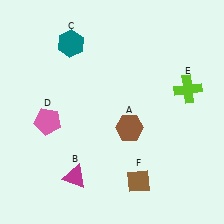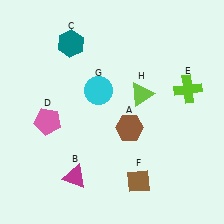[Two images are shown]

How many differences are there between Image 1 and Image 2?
There are 2 differences between the two images.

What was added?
A cyan circle (G), a lime triangle (H) were added in Image 2.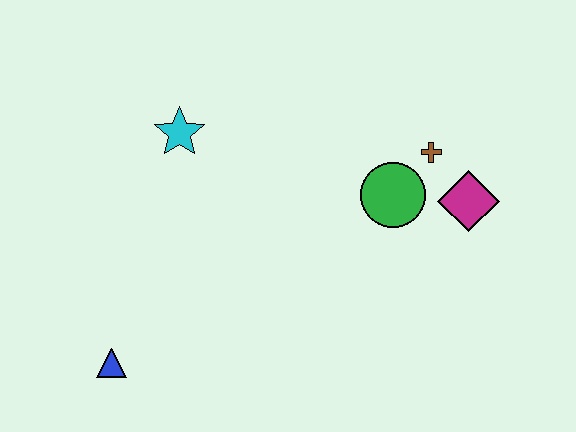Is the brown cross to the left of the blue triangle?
No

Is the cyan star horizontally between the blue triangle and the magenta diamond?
Yes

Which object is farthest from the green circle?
The blue triangle is farthest from the green circle.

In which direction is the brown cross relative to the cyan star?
The brown cross is to the right of the cyan star.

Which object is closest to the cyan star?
The green circle is closest to the cyan star.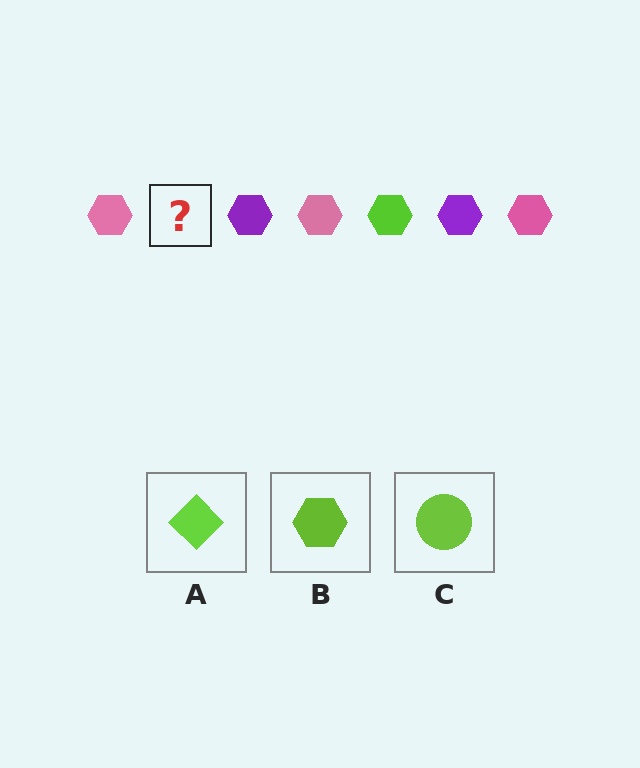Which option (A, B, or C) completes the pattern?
B.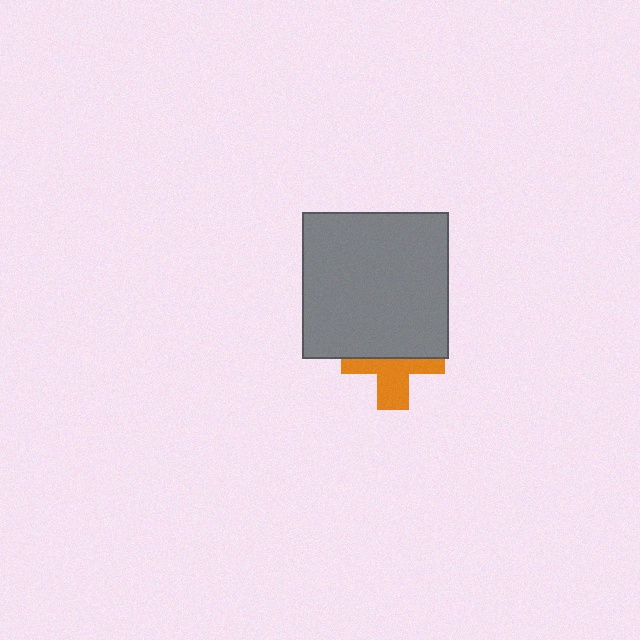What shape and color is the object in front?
The object in front is a gray square.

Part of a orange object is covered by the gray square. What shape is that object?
It is a cross.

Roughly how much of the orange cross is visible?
About half of it is visible (roughly 46%).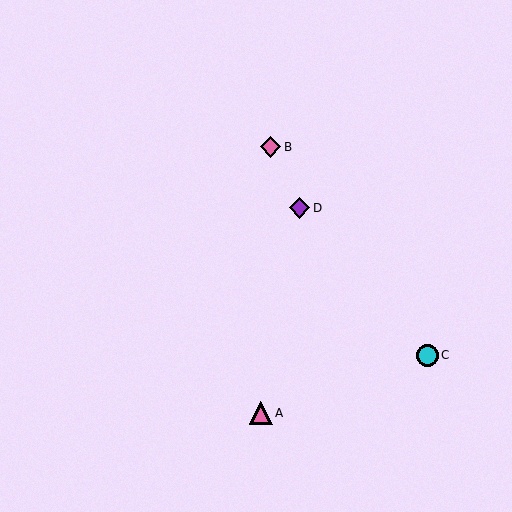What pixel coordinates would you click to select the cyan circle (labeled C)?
Click at (427, 355) to select the cyan circle C.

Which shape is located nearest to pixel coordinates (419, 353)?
The cyan circle (labeled C) at (427, 355) is nearest to that location.